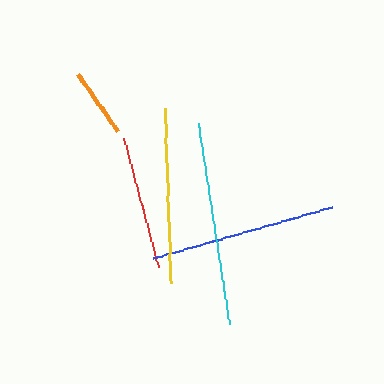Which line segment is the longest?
The cyan line is the longest at approximately 205 pixels.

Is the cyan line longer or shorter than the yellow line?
The cyan line is longer than the yellow line.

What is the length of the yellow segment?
The yellow segment is approximately 175 pixels long.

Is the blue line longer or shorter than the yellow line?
The blue line is longer than the yellow line.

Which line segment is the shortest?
The orange line is the shortest at approximately 69 pixels.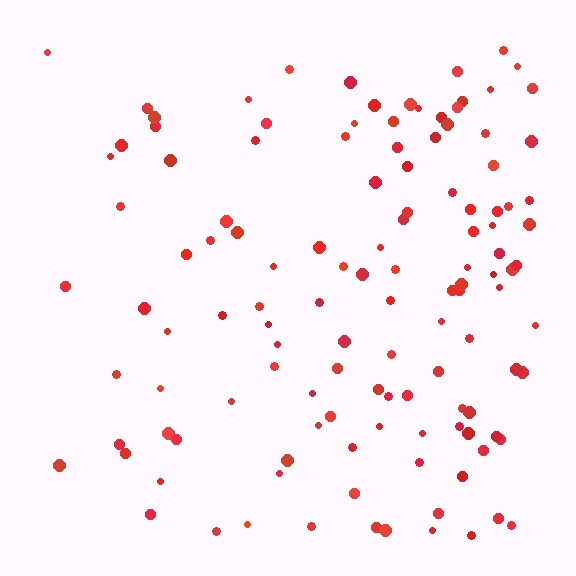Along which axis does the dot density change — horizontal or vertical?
Horizontal.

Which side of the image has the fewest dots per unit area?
The left.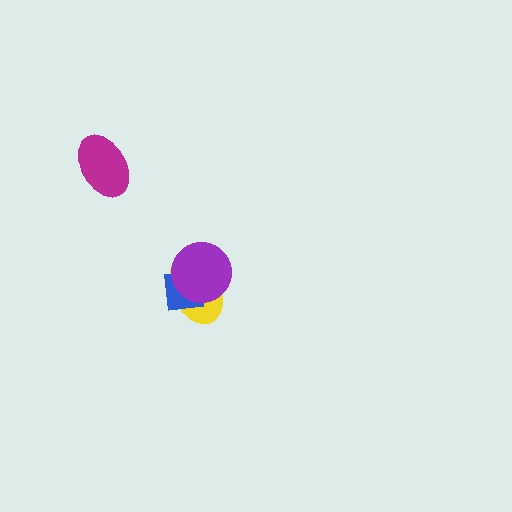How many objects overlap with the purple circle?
2 objects overlap with the purple circle.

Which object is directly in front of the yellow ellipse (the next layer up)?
The blue square is directly in front of the yellow ellipse.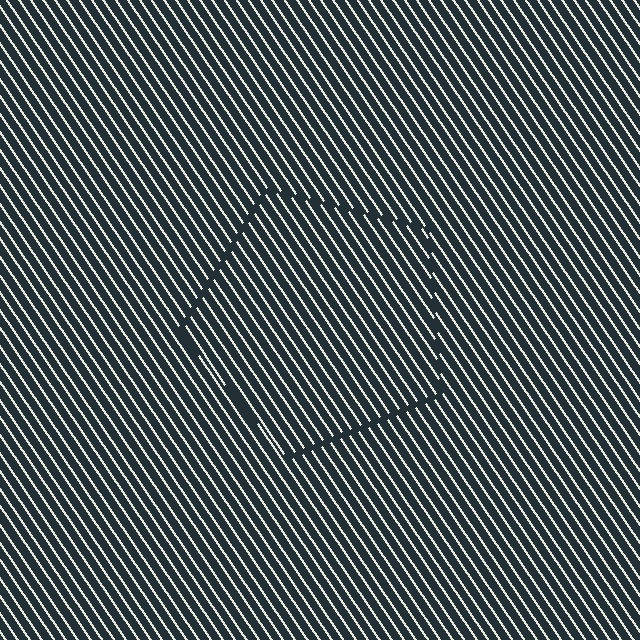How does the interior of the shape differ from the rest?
The interior of the shape contains the same grating, shifted by half a period — the contour is defined by the phase discontinuity where line-ends from the inner and outer gratings abut.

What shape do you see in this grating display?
An illusory pentagon. The interior of the shape contains the same grating, shifted by half a period — the contour is defined by the phase discontinuity where line-ends from the inner and outer gratings abut.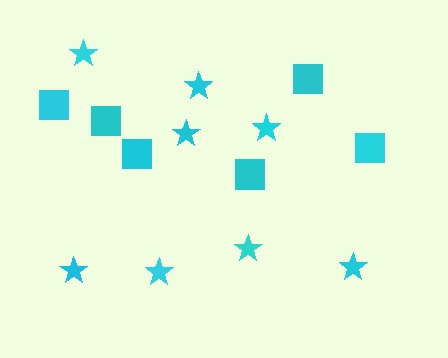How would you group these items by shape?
There are 2 groups: one group of stars (8) and one group of squares (6).